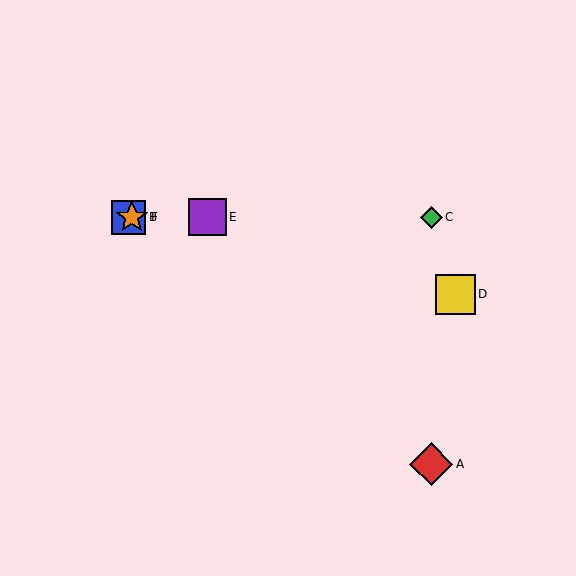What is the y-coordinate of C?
Object C is at y≈217.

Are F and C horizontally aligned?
Yes, both are at y≈217.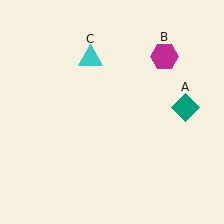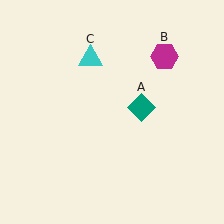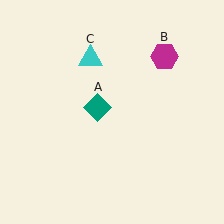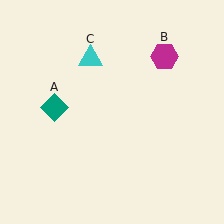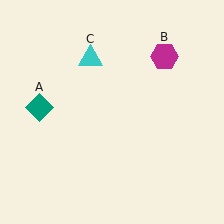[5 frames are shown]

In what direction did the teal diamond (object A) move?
The teal diamond (object A) moved left.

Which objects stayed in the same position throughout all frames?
Magenta hexagon (object B) and cyan triangle (object C) remained stationary.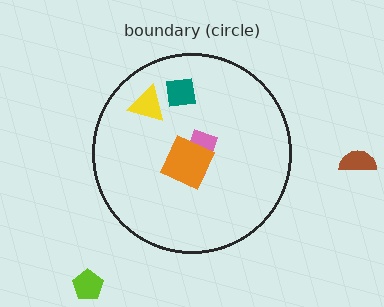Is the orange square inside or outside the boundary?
Inside.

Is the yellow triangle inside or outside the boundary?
Inside.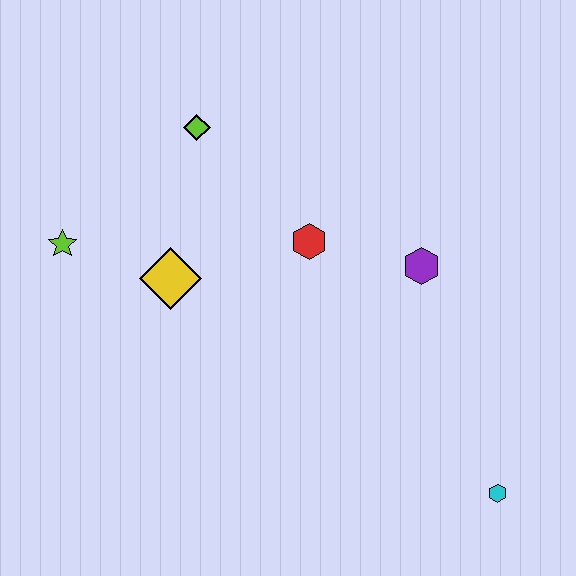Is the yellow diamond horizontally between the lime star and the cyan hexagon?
Yes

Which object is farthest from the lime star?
The cyan hexagon is farthest from the lime star.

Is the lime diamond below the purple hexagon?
No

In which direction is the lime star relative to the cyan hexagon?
The lime star is to the left of the cyan hexagon.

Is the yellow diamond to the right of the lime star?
Yes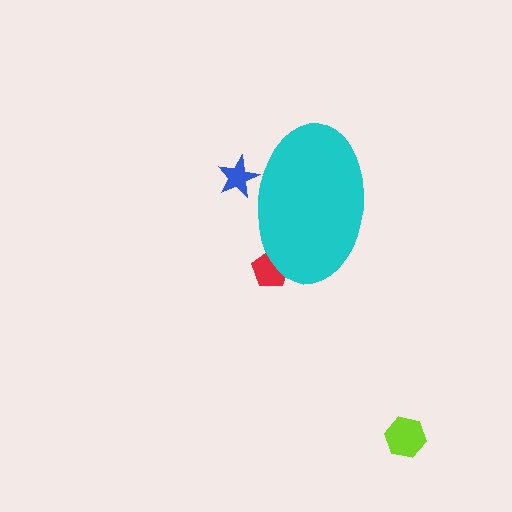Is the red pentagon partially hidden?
Yes, the red pentagon is partially hidden behind the cyan ellipse.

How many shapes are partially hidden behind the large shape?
2 shapes are partially hidden.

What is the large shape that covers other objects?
A cyan ellipse.